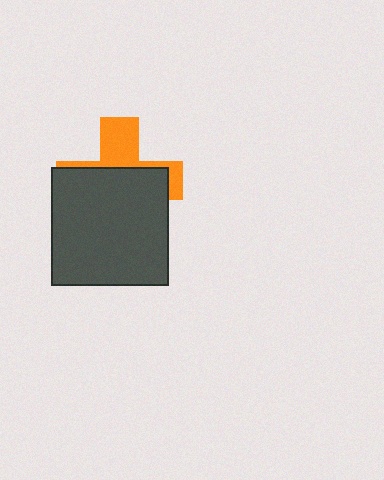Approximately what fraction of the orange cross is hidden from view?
Roughly 65% of the orange cross is hidden behind the dark gray square.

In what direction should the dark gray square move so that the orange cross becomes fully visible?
The dark gray square should move down. That is the shortest direction to clear the overlap and leave the orange cross fully visible.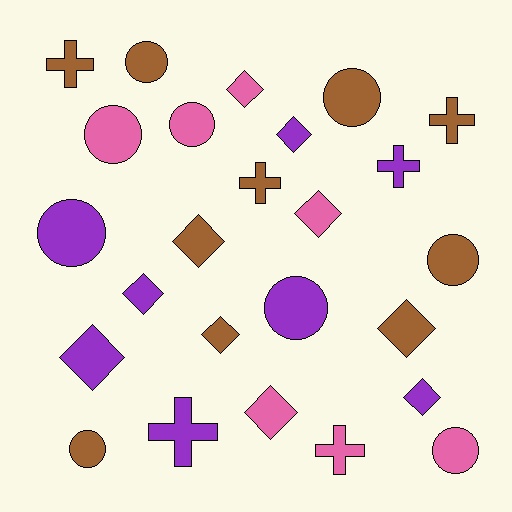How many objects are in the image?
There are 25 objects.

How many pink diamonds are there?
There are 3 pink diamonds.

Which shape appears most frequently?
Diamond, with 10 objects.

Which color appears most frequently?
Brown, with 10 objects.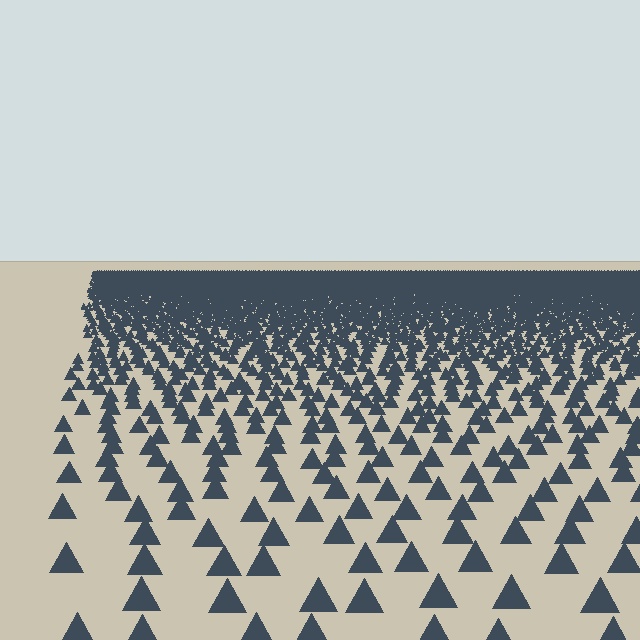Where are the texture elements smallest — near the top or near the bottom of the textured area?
Near the top.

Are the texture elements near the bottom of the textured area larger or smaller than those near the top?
Larger. Near the bottom, elements are closer to the viewer and appear at a bigger on-screen size.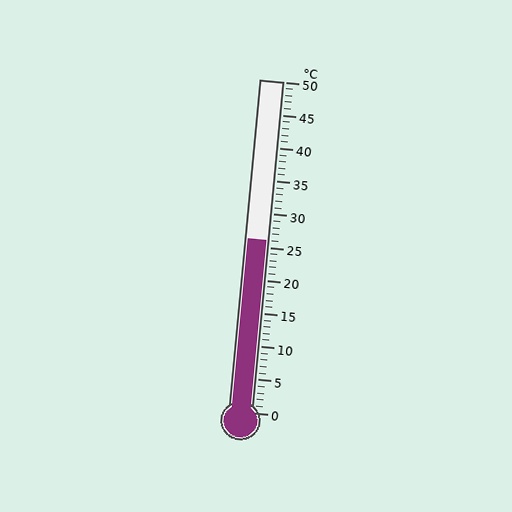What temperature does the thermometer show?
The thermometer shows approximately 26°C.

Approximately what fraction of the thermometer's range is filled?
The thermometer is filled to approximately 50% of its range.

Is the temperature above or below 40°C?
The temperature is below 40°C.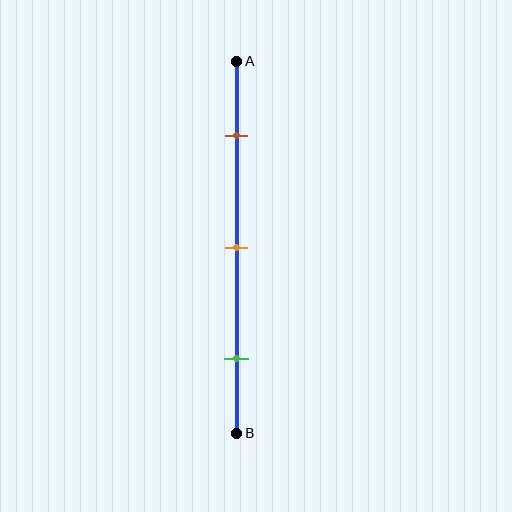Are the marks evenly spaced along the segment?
Yes, the marks are approximately evenly spaced.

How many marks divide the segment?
There are 3 marks dividing the segment.